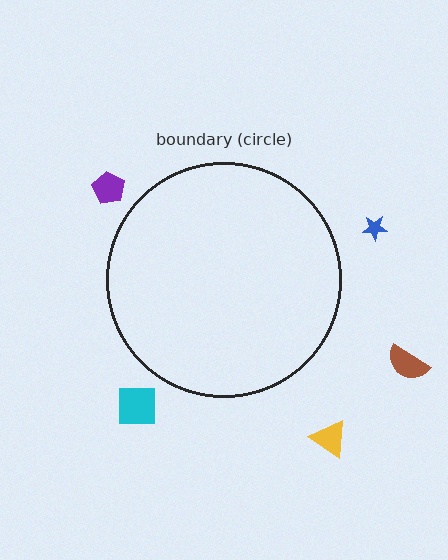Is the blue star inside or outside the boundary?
Outside.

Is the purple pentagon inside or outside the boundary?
Outside.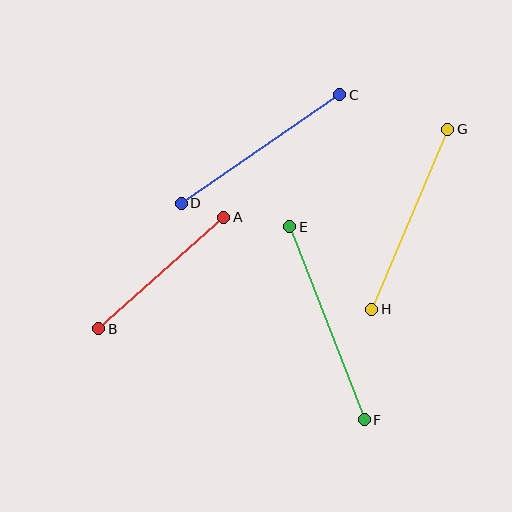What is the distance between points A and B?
The distance is approximately 167 pixels.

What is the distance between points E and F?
The distance is approximately 207 pixels.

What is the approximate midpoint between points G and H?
The midpoint is at approximately (410, 219) pixels.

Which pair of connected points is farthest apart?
Points E and F are farthest apart.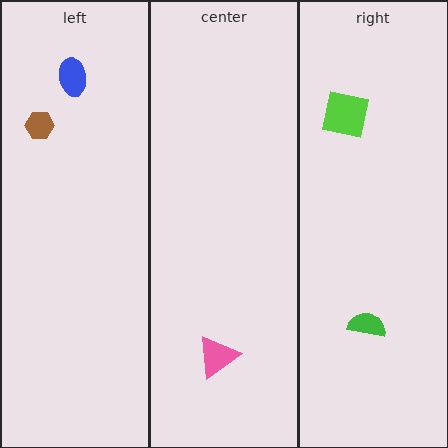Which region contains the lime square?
The right region.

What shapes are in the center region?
The pink triangle.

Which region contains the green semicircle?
The right region.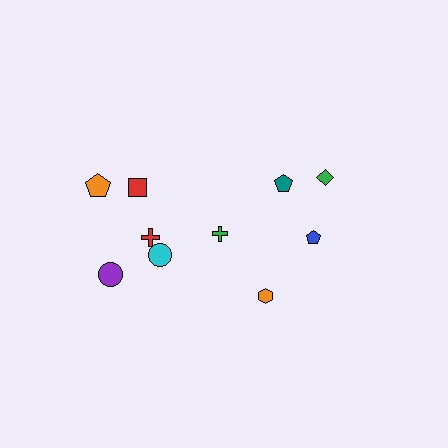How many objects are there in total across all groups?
There are 10 objects.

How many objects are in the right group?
There are 4 objects.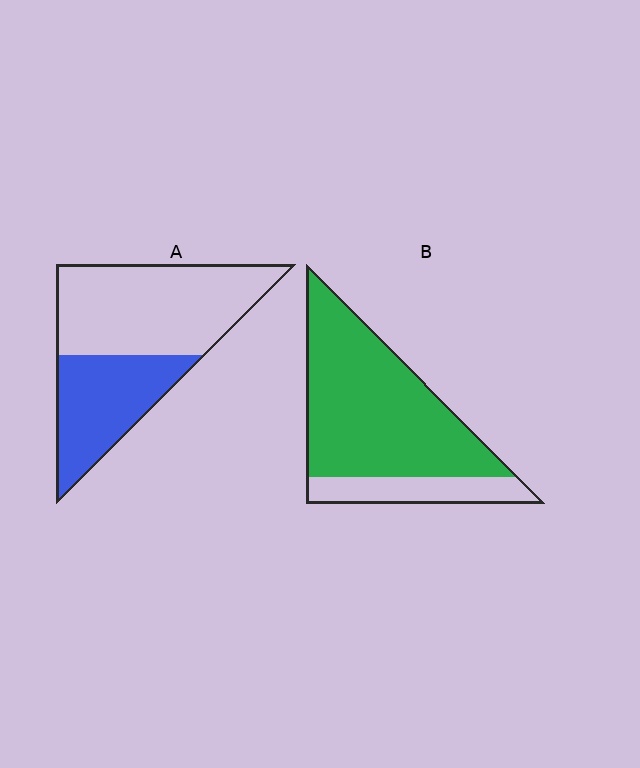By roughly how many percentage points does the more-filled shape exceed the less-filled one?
By roughly 40 percentage points (B over A).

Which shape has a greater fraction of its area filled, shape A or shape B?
Shape B.